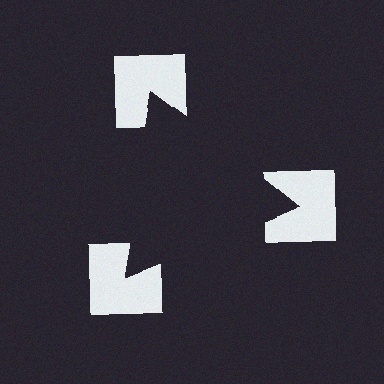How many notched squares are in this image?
There are 3 — one at each vertex of the illusory triangle.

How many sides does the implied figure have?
3 sides.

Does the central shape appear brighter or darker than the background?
It typically appears slightly darker than the background, even though no actual brightness change is drawn.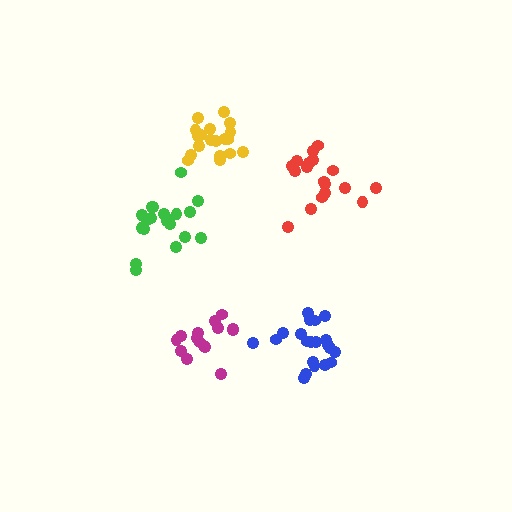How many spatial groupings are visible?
There are 5 spatial groupings.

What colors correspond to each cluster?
The clusters are colored: green, blue, yellow, magenta, red.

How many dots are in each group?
Group 1: 21 dots, Group 2: 21 dots, Group 3: 19 dots, Group 4: 15 dots, Group 5: 18 dots (94 total).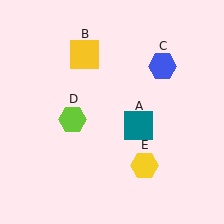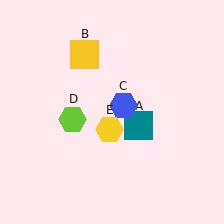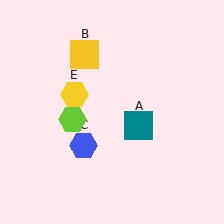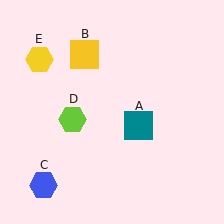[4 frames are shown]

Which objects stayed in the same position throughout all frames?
Teal square (object A) and yellow square (object B) and lime hexagon (object D) remained stationary.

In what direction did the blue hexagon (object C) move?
The blue hexagon (object C) moved down and to the left.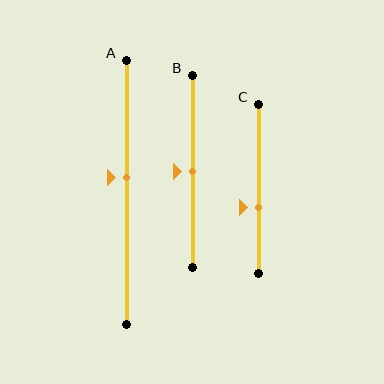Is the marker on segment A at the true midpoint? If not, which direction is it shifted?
No, the marker on segment A is shifted upward by about 5% of the segment length.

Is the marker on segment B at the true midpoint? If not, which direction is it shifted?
Yes, the marker on segment B is at the true midpoint.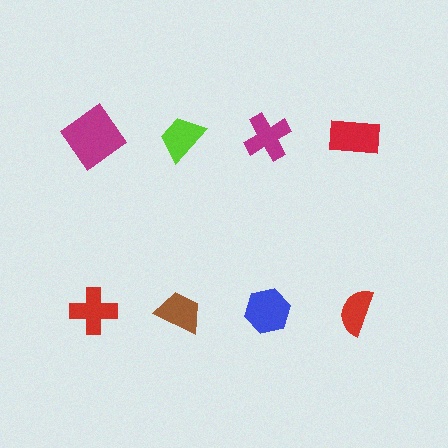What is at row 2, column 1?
A red cross.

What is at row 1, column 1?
A magenta diamond.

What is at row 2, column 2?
A brown trapezoid.